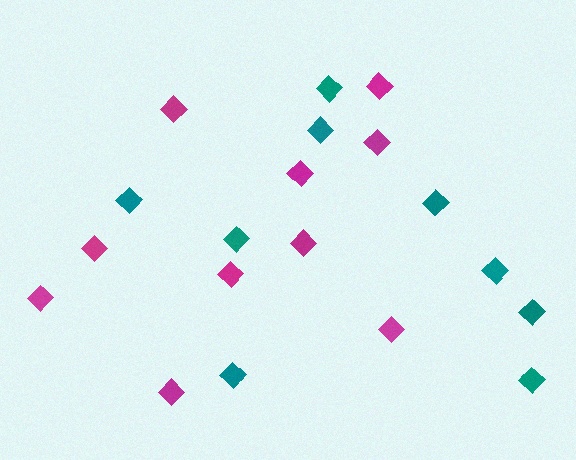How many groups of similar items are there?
There are 2 groups: one group of teal diamonds (9) and one group of magenta diamonds (10).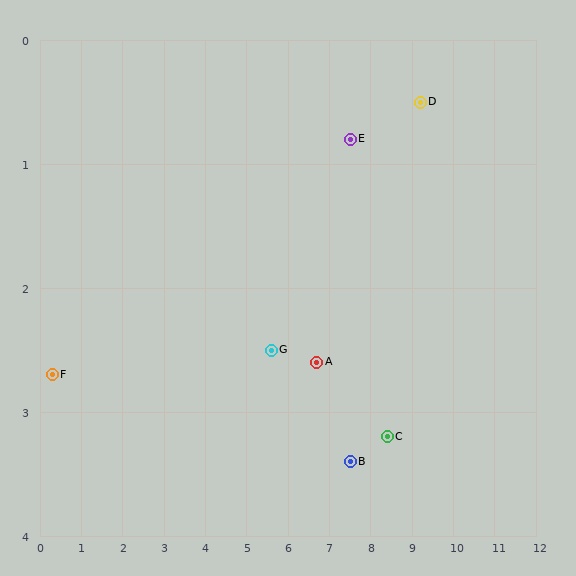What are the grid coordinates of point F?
Point F is at approximately (0.3, 2.7).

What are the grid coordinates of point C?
Point C is at approximately (8.4, 3.2).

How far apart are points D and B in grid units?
Points D and B are about 3.4 grid units apart.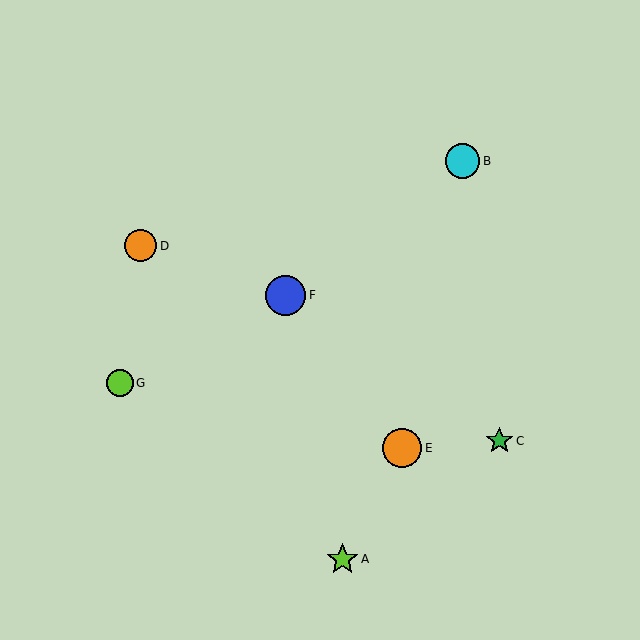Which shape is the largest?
The blue circle (labeled F) is the largest.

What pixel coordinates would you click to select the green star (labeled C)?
Click at (499, 441) to select the green star C.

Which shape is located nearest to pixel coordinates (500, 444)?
The green star (labeled C) at (499, 441) is nearest to that location.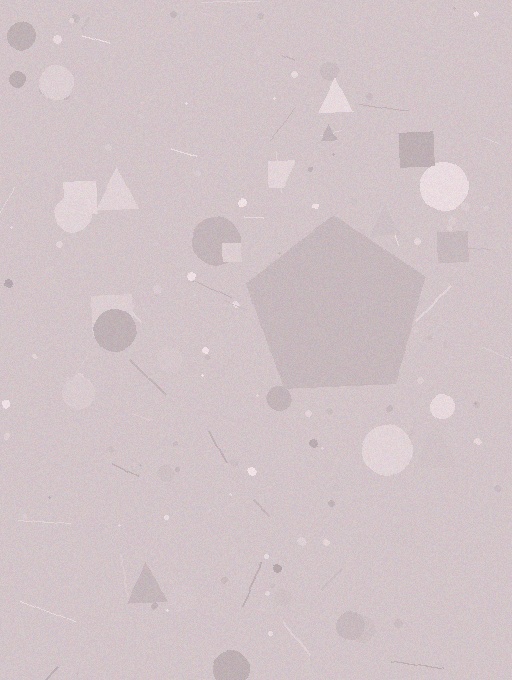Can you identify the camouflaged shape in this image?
The camouflaged shape is a pentagon.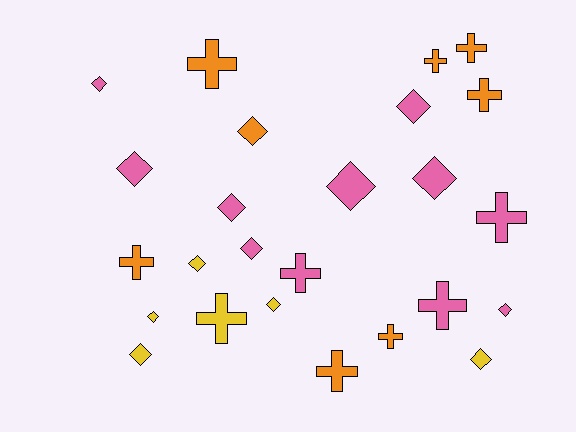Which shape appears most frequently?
Diamond, with 14 objects.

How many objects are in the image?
There are 25 objects.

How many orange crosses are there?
There are 7 orange crosses.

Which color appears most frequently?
Pink, with 11 objects.